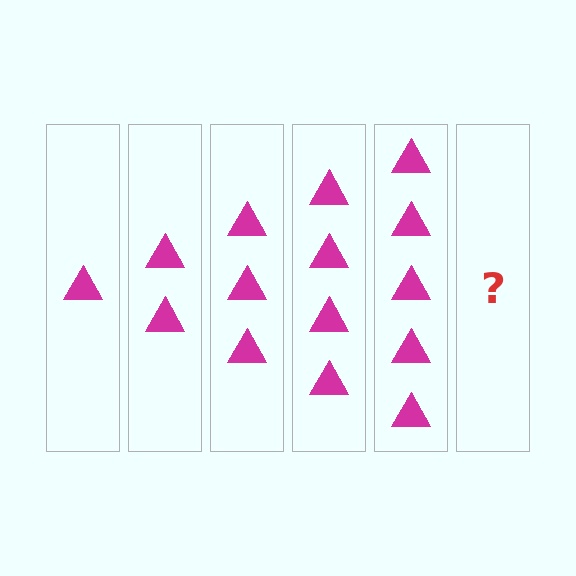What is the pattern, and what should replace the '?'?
The pattern is that each step adds one more triangle. The '?' should be 6 triangles.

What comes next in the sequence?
The next element should be 6 triangles.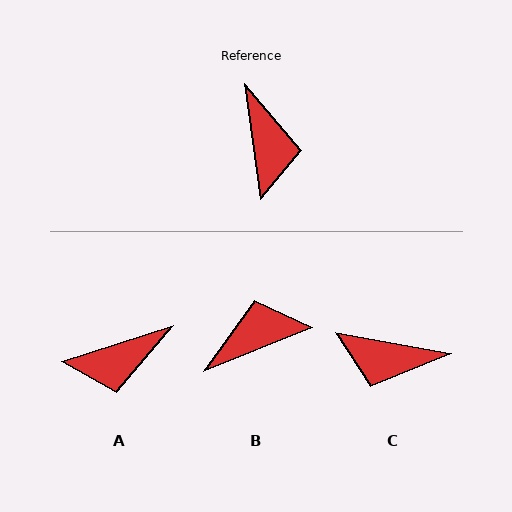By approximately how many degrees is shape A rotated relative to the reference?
Approximately 81 degrees clockwise.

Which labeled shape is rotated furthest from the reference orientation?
C, about 108 degrees away.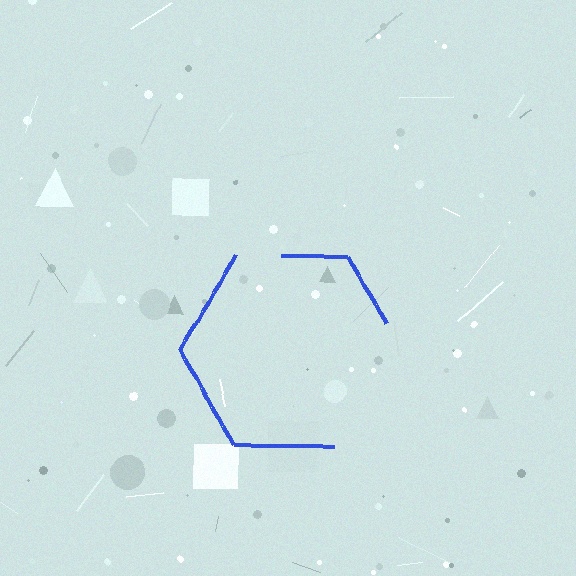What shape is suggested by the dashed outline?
The dashed outline suggests a hexagon.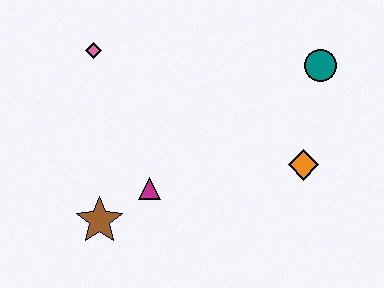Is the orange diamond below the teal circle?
Yes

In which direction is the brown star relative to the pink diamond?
The brown star is below the pink diamond.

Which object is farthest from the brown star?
The teal circle is farthest from the brown star.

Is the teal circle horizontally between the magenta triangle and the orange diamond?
No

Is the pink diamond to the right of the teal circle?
No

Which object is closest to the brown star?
The magenta triangle is closest to the brown star.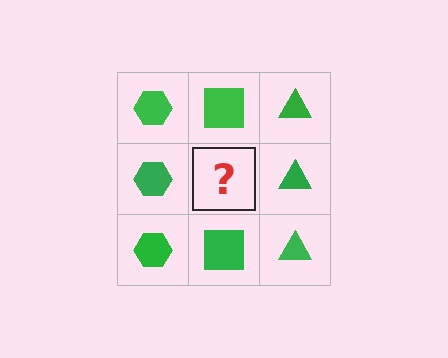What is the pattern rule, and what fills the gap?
The rule is that each column has a consistent shape. The gap should be filled with a green square.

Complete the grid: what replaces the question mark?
The question mark should be replaced with a green square.